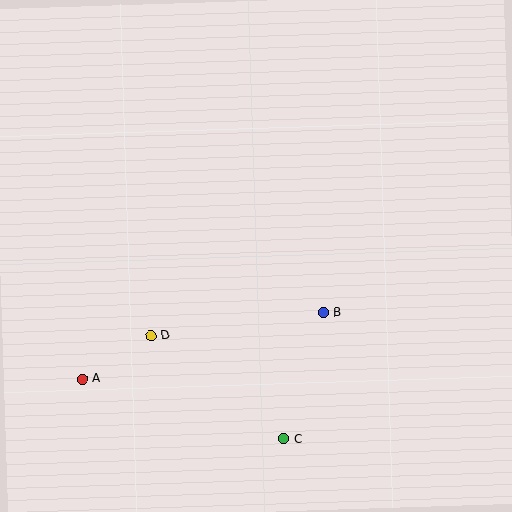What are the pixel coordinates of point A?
Point A is at (82, 379).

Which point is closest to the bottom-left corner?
Point A is closest to the bottom-left corner.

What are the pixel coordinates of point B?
Point B is at (323, 313).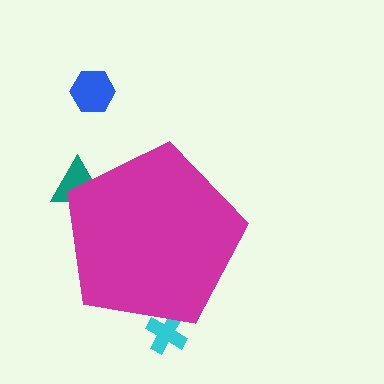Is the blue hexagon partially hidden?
No, the blue hexagon is fully visible.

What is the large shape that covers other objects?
A magenta pentagon.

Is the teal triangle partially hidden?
Yes, the teal triangle is partially hidden behind the magenta pentagon.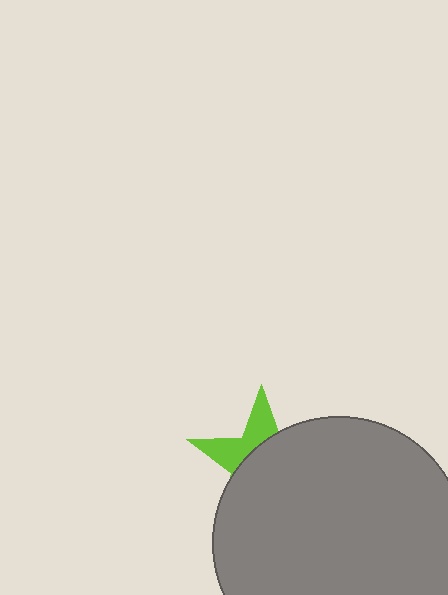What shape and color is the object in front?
The object in front is a gray circle.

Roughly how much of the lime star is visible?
A small part of it is visible (roughly 32%).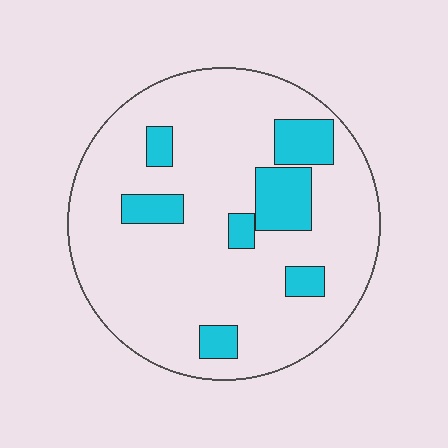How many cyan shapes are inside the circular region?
7.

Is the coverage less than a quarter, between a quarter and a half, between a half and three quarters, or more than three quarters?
Less than a quarter.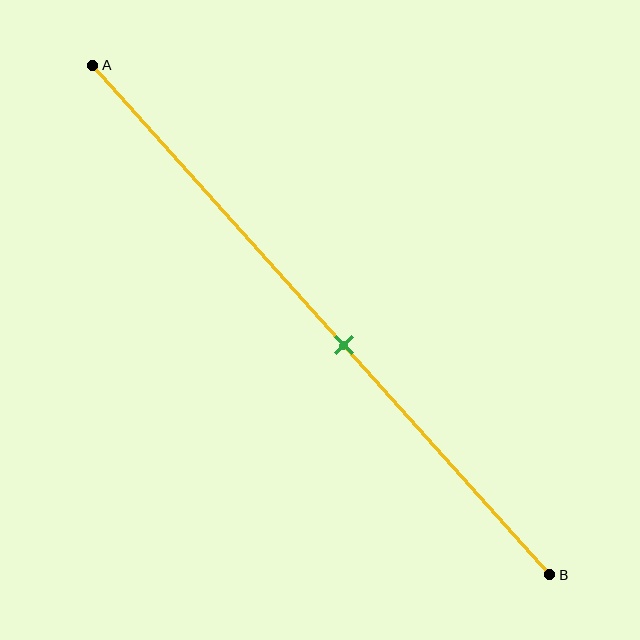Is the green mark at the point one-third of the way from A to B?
No, the mark is at about 55% from A, not at the 33% one-third point.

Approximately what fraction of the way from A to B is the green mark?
The green mark is approximately 55% of the way from A to B.